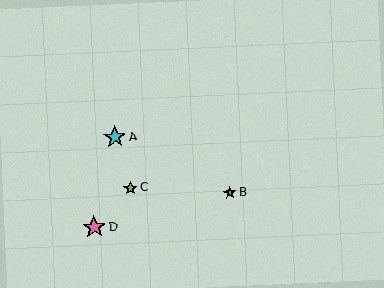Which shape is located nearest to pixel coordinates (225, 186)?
The green star (labeled B) at (230, 193) is nearest to that location.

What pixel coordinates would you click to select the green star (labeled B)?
Click at (230, 193) to select the green star B.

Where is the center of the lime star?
The center of the lime star is at (130, 188).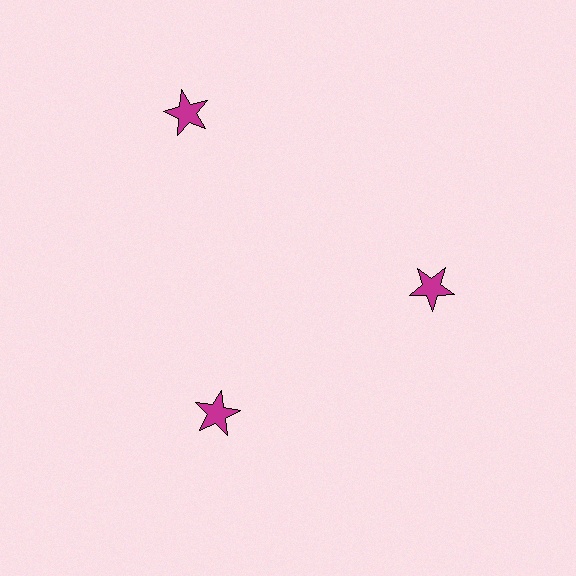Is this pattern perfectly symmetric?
No. The 3 magenta stars are arranged in a ring, but one element near the 11 o'clock position is pushed outward from the center, breaking the 3-fold rotational symmetry.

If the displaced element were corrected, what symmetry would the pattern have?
It would have 3-fold rotational symmetry — the pattern would map onto itself every 120 degrees.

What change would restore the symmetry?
The symmetry would be restored by moving it inward, back onto the ring so that all 3 stars sit at equal angles and equal distance from the center.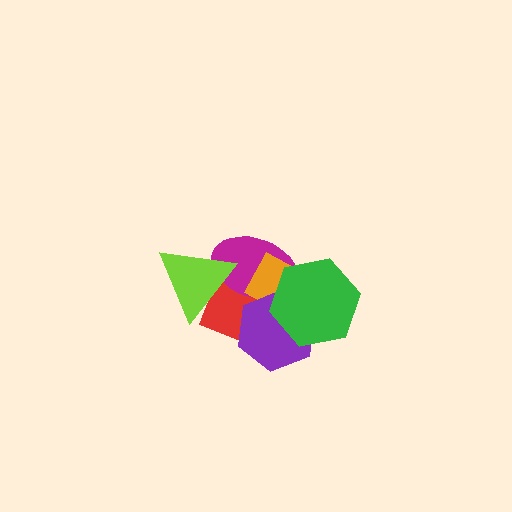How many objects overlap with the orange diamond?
4 objects overlap with the orange diamond.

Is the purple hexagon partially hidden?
Yes, it is partially covered by another shape.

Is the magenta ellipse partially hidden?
Yes, it is partially covered by another shape.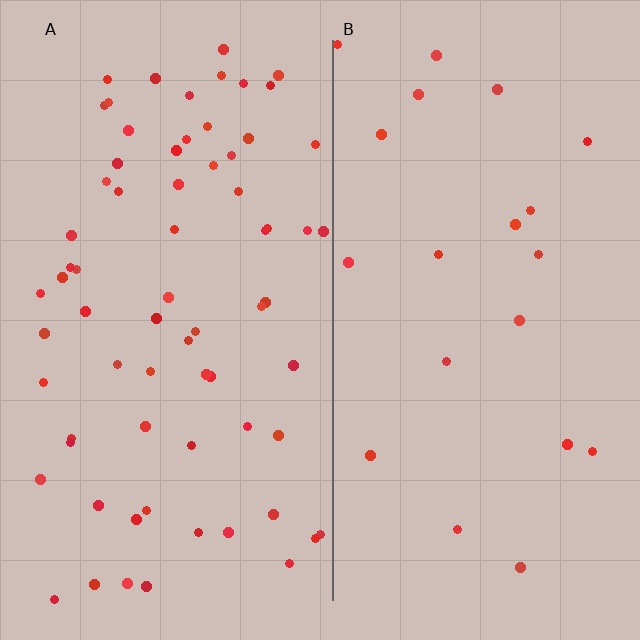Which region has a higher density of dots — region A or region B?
A (the left).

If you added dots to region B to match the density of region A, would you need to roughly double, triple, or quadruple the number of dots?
Approximately triple.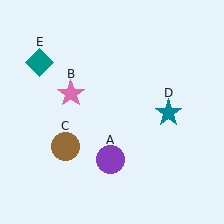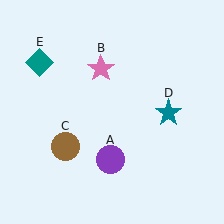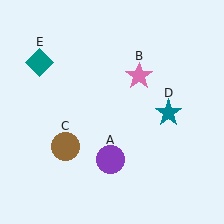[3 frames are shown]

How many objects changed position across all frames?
1 object changed position: pink star (object B).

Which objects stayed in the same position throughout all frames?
Purple circle (object A) and brown circle (object C) and teal star (object D) and teal diamond (object E) remained stationary.